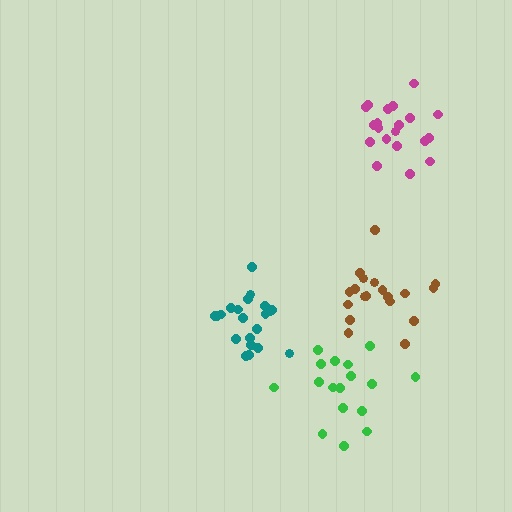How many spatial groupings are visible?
There are 4 spatial groupings.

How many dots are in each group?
Group 1: 20 dots, Group 2: 21 dots, Group 3: 19 dots, Group 4: 17 dots (77 total).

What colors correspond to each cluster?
The clusters are colored: magenta, teal, brown, green.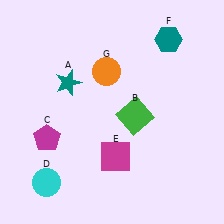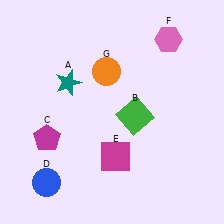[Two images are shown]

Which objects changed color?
D changed from cyan to blue. F changed from teal to pink.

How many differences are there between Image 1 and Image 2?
There are 2 differences between the two images.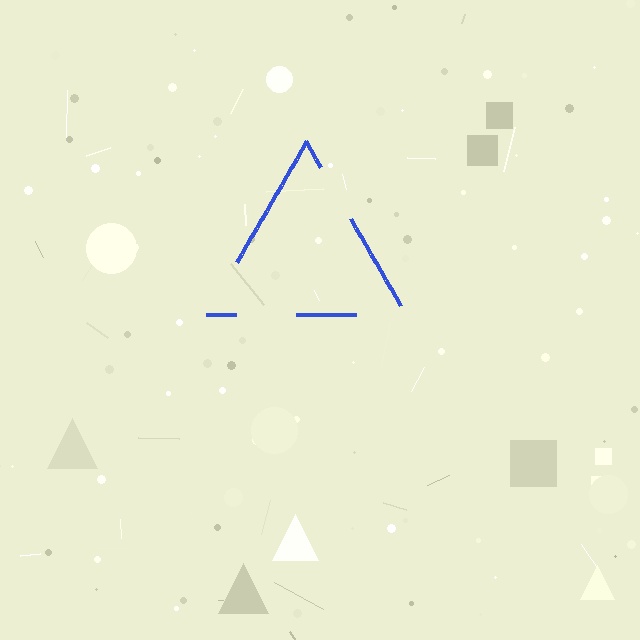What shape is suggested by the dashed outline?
The dashed outline suggests a triangle.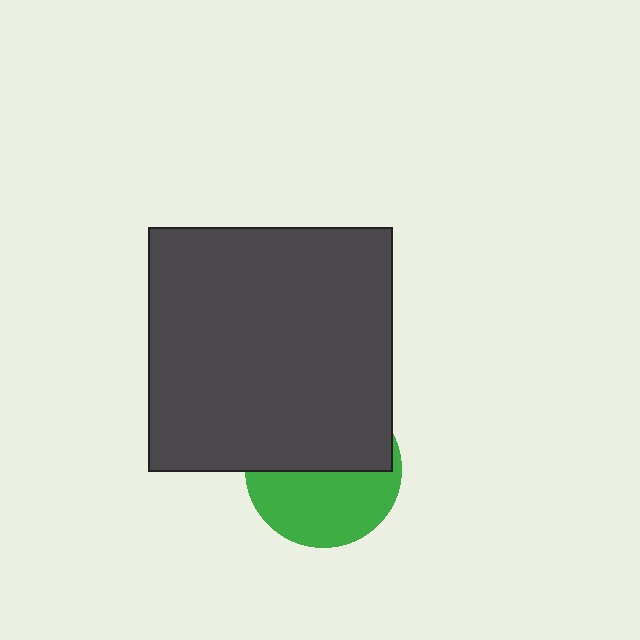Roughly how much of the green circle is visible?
About half of it is visible (roughly 50%).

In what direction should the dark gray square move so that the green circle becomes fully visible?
The dark gray square should move up. That is the shortest direction to clear the overlap and leave the green circle fully visible.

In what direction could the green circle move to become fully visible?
The green circle could move down. That would shift it out from behind the dark gray square entirely.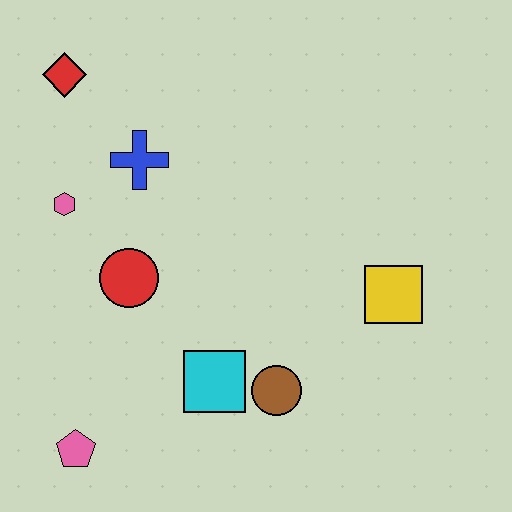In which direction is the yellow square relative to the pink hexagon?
The yellow square is to the right of the pink hexagon.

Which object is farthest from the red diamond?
The yellow square is farthest from the red diamond.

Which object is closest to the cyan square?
The brown circle is closest to the cyan square.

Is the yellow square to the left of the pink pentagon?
No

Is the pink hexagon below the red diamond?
Yes